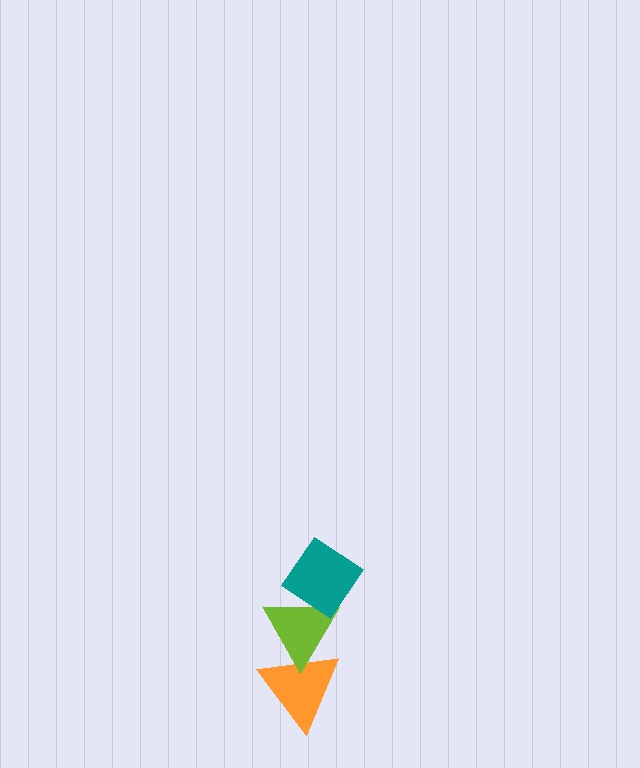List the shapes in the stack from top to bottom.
From top to bottom: the teal diamond, the lime triangle, the orange triangle.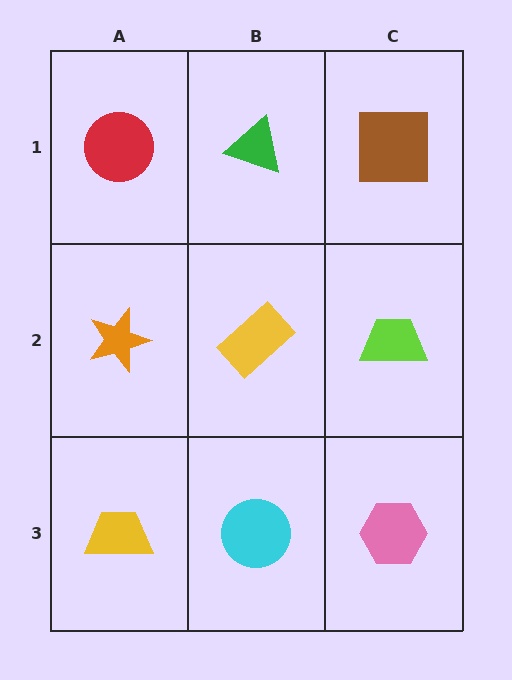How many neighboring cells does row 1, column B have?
3.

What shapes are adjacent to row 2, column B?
A green triangle (row 1, column B), a cyan circle (row 3, column B), an orange star (row 2, column A), a lime trapezoid (row 2, column C).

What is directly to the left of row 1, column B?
A red circle.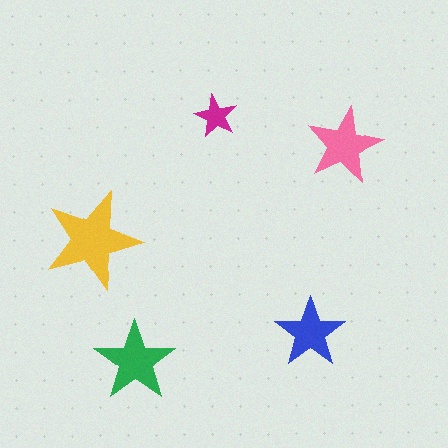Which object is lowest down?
The green star is bottommost.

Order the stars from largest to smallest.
the yellow one, the green one, the pink one, the blue one, the magenta one.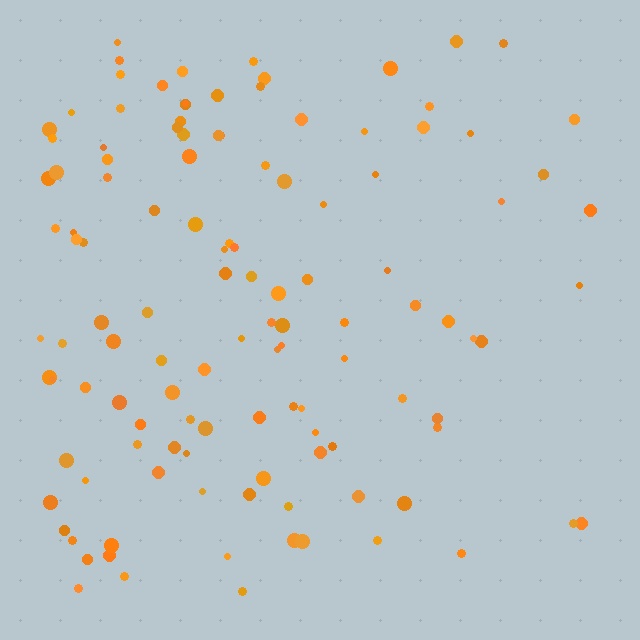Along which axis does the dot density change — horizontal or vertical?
Horizontal.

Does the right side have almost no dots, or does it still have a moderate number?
Still a moderate number, just noticeably fewer than the left.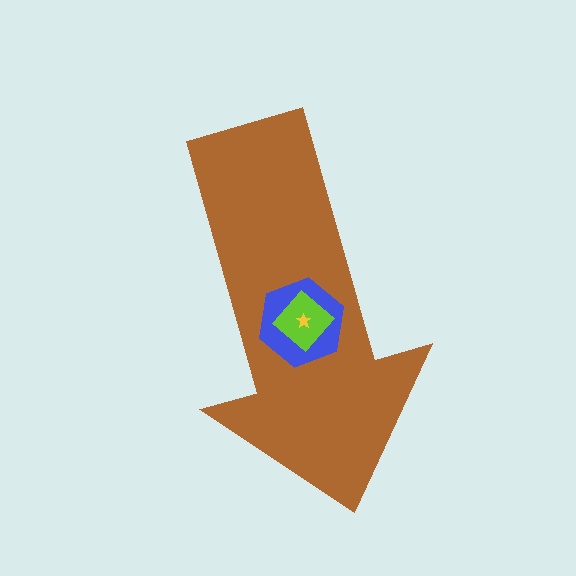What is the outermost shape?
The brown arrow.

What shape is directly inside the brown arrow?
The blue hexagon.